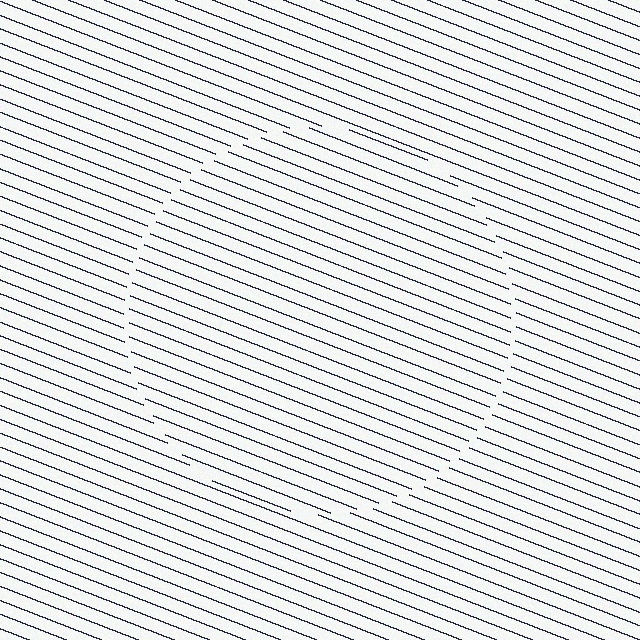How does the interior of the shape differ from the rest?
The interior of the shape contains the same grating, shifted by half a period — the contour is defined by the phase discontinuity where line-ends from the inner and outer gratings abut.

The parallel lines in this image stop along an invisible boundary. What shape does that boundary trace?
An illusory circle. The interior of the shape contains the same grating, shifted by half a period — the contour is defined by the phase discontinuity where line-ends from the inner and outer gratings abut.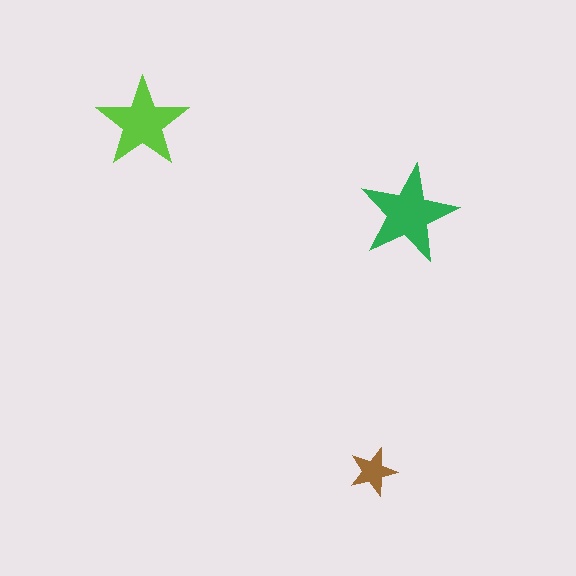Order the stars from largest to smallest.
the green one, the lime one, the brown one.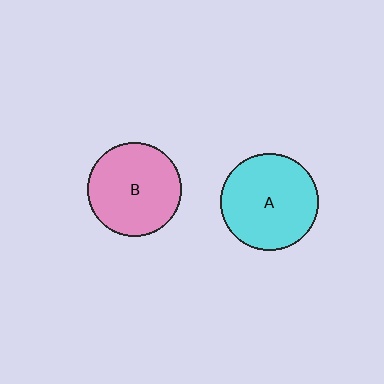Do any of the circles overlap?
No, none of the circles overlap.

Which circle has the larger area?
Circle A (cyan).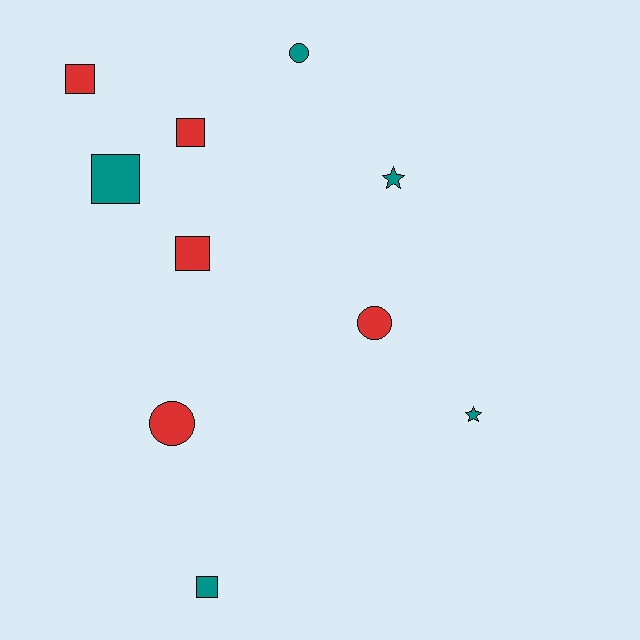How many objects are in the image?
There are 10 objects.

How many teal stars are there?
There are 2 teal stars.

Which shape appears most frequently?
Square, with 5 objects.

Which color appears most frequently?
Red, with 5 objects.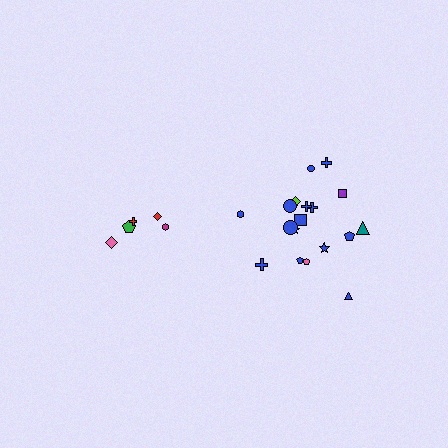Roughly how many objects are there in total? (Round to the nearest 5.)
Roughly 25 objects in total.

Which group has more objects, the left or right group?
The right group.